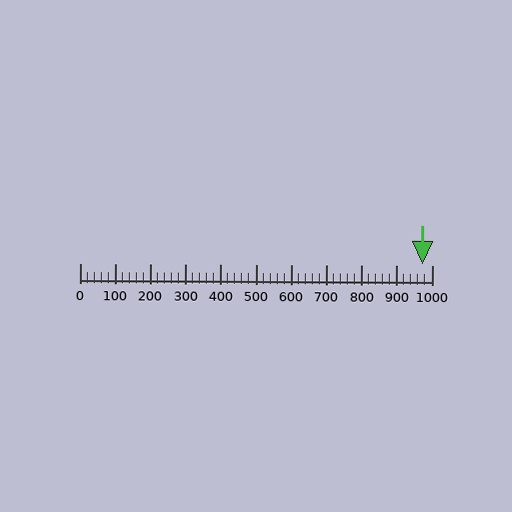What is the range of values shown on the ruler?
The ruler shows values from 0 to 1000.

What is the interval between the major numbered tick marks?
The major tick marks are spaced 100 units apart.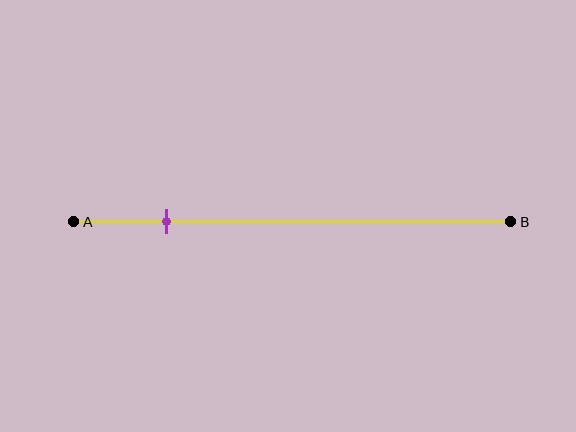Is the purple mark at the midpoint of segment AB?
No, the mark is at about 20% from A, not at the 50% midpoint.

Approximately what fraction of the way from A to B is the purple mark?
The purple mark is approximately 20% of the way from A to B.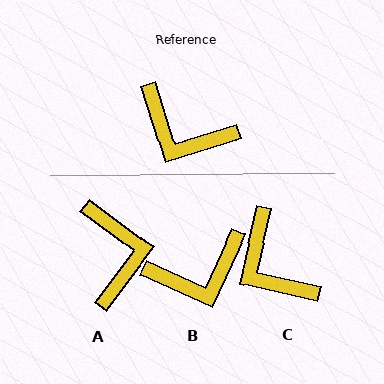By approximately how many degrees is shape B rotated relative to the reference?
Approximately 48 degrees counter-clockwise.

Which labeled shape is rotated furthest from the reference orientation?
A, about 126 degrees away.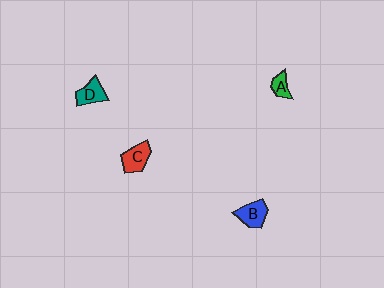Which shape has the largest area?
Shape B (blue).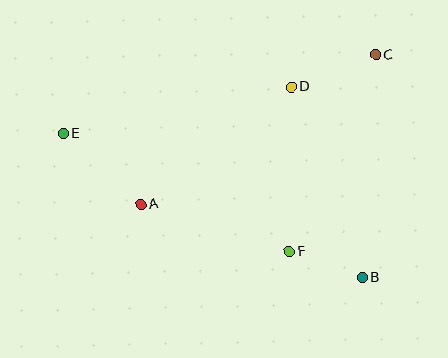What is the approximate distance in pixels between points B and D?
The distance between B and D is approximately 203 pixels.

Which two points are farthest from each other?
Points B and E are farthest from each other.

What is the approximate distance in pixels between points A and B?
The distance between A and B is approximately 233 pixels.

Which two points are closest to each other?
Points B and F are closest to each other.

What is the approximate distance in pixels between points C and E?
The distance between C and E is approximately 322 pixels.